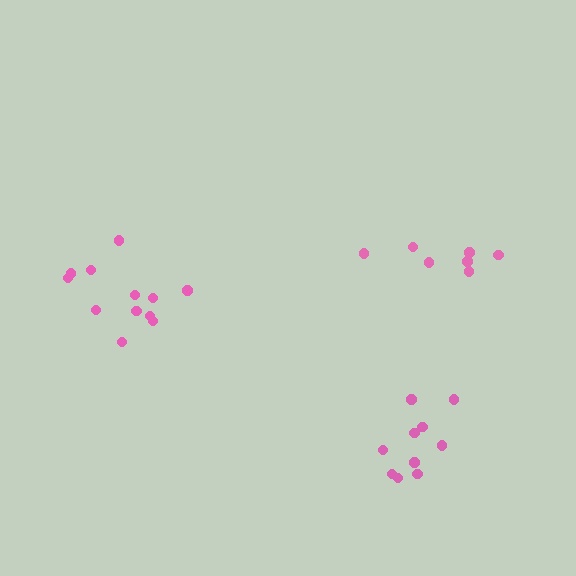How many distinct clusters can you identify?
There are 3 distinct clusters.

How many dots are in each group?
Group 1: 12 dots, Group 2: 7 dots, Group 3: 10 dots (29 total).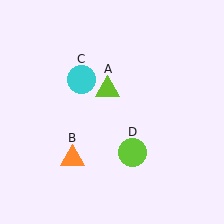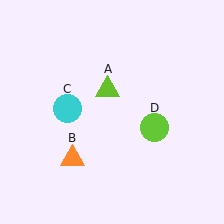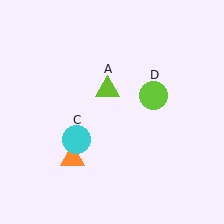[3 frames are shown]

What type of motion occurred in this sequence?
The cyan circle (object C), lime circle (object D) rotated counterclockwise around the center of the scene.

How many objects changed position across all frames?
2 objects changed position: cyan circle (object C), lime circle (object D).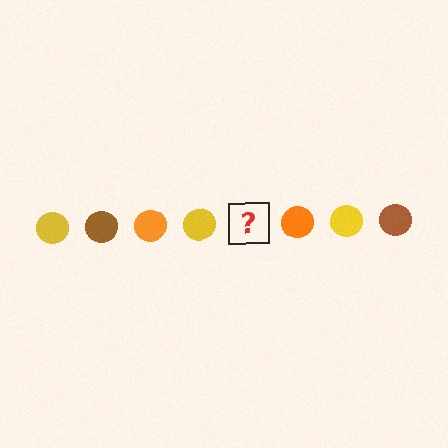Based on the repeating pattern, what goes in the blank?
The blank should be a brown circle.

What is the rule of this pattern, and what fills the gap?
The rule is that the pattern cycles through yellow, brown, orange circles. The gap should be filled with a brown circle.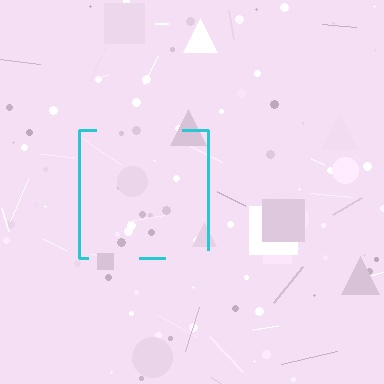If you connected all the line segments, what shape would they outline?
They would outline a square.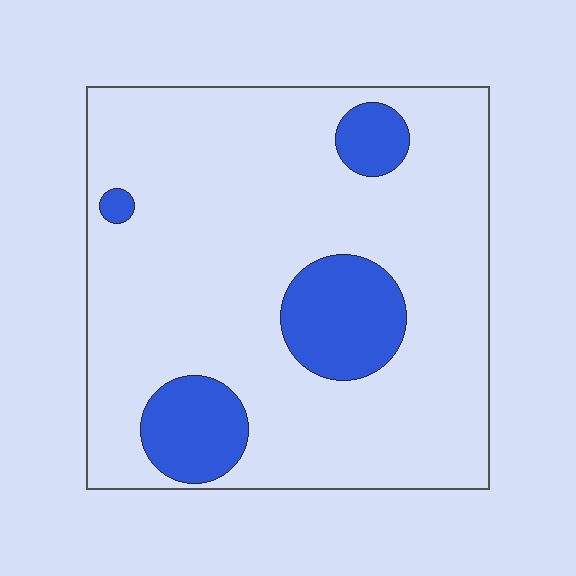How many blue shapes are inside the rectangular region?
4.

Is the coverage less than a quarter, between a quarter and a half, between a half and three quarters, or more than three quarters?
Less than a quarter.